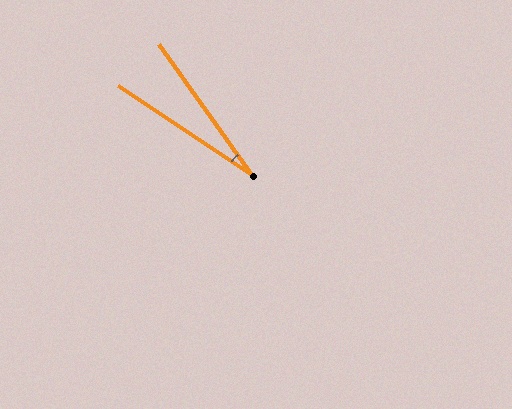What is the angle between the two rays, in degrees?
Approximately 21 degrees.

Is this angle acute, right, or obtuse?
It is acute.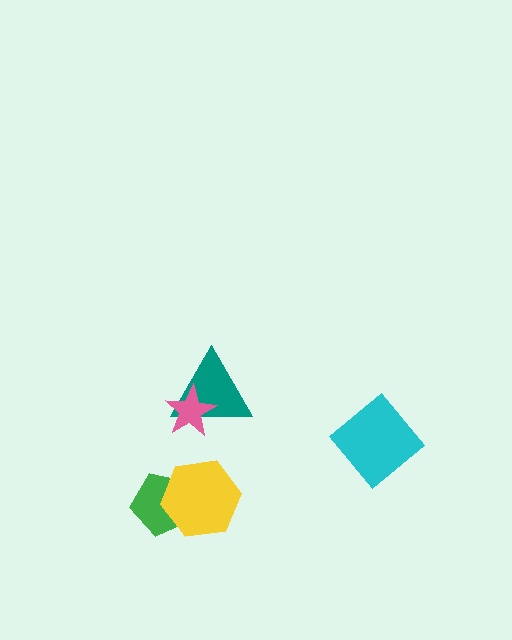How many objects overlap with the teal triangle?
1 object overlaps with the teal triangle.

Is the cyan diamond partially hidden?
No, no other shape covers it.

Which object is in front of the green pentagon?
The yellow hexagon is in front of the green pentagon.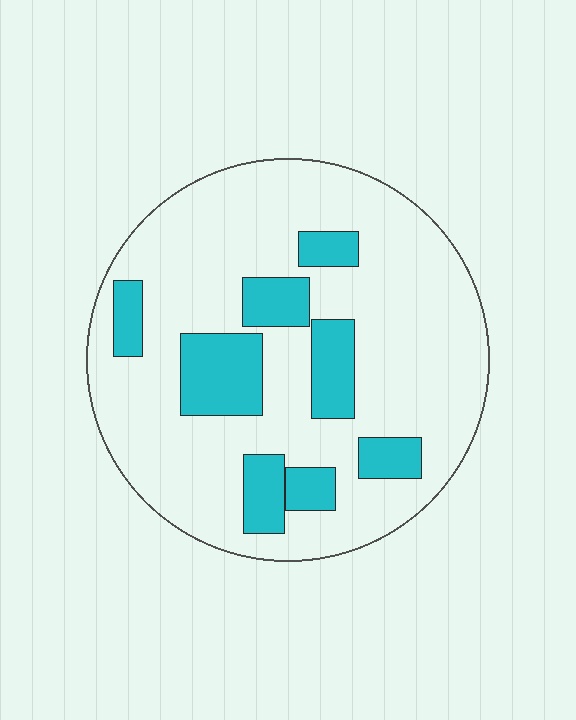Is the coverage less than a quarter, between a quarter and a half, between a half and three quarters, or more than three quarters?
Less than a quarter.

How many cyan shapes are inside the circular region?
8.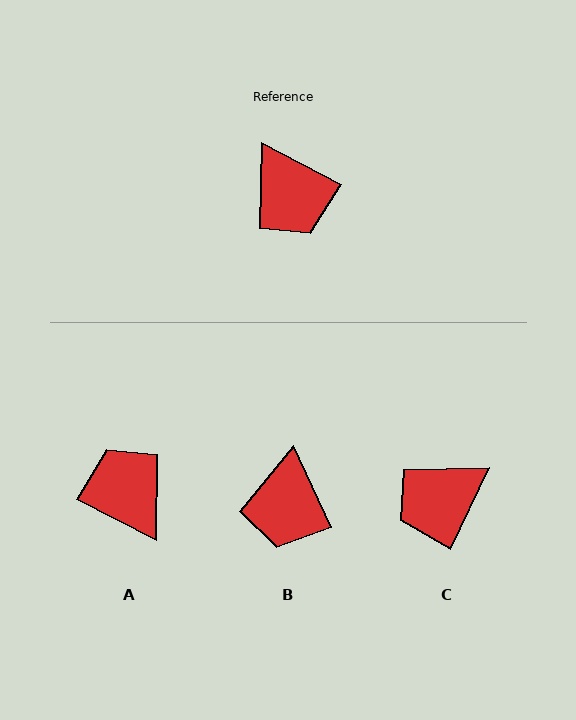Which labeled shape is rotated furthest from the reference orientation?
A, about 179 degrees away.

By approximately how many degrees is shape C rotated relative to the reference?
Approximately 88 degrees clockwise.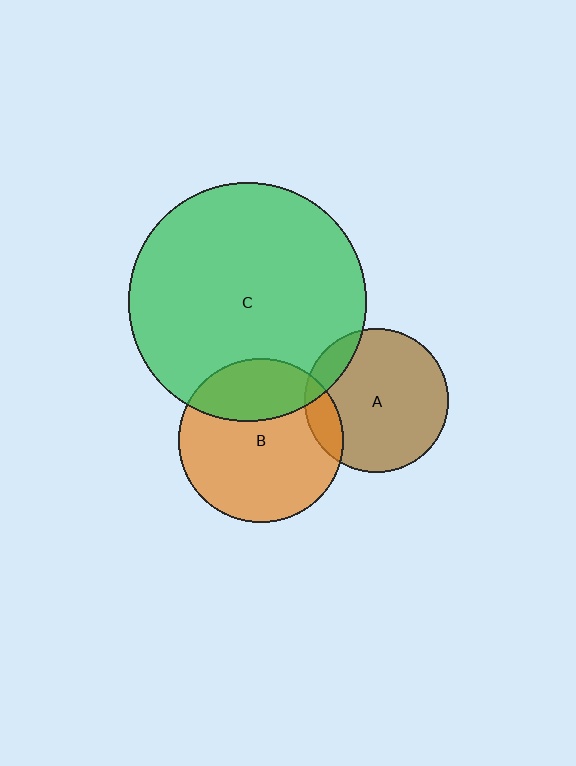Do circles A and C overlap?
Yes.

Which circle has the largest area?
Circle C (green).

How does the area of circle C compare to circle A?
Approximately 2.8 times.